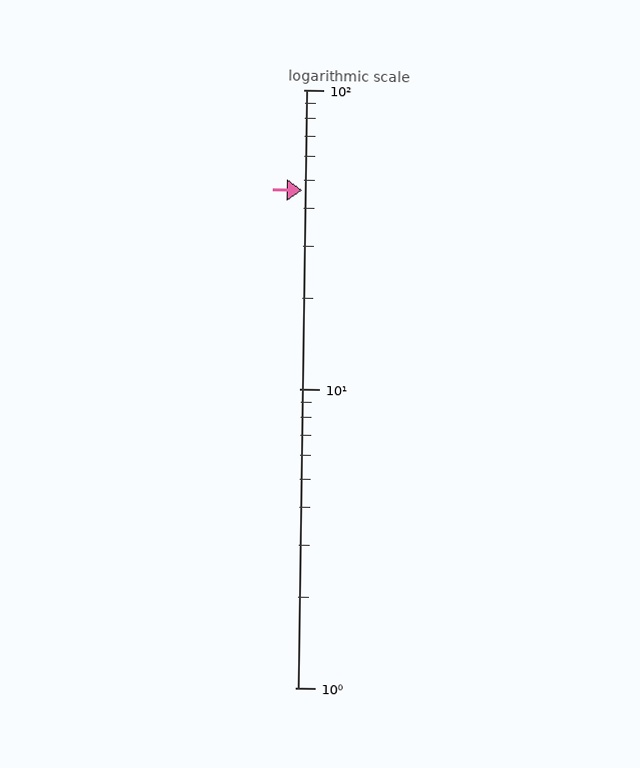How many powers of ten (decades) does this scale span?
The scale spans 2 decades, from 1 to 100.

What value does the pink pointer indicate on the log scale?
The pointer indicates approximately 46.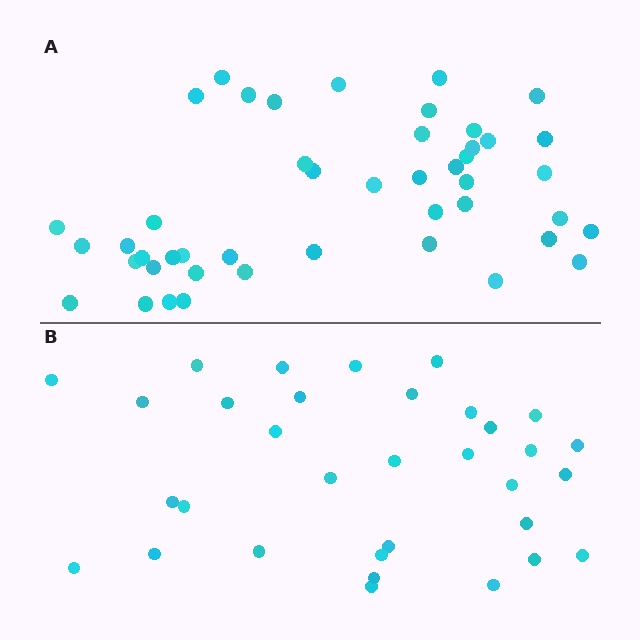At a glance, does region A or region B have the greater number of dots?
Region A (the top region) has more dots.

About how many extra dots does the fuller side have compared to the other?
Region A has approximately 15 more dots than region B.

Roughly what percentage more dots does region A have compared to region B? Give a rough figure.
About 40% more.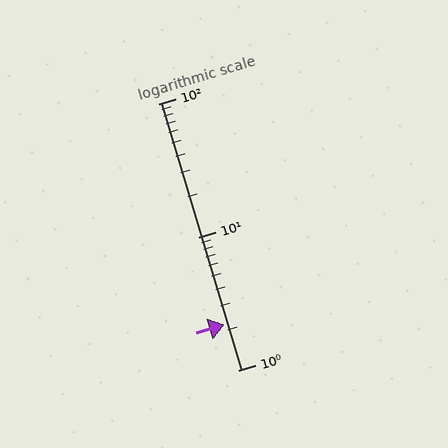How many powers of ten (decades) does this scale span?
The scale spans 2 decades, from 1 to 100.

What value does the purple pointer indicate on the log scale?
The pointer indicates approximately 2.2.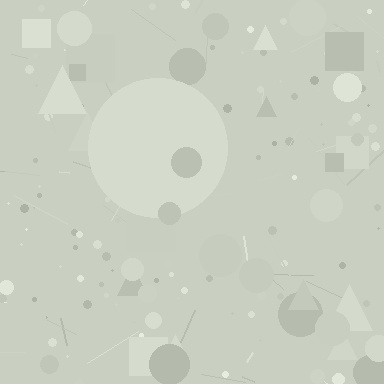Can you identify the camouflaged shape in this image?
The camouflaged shape is a circle.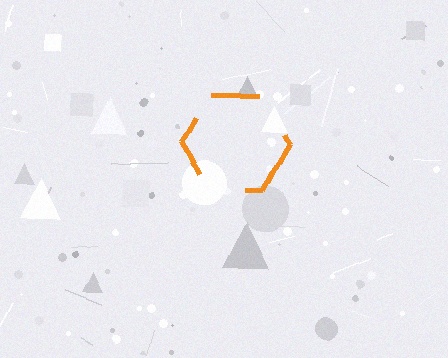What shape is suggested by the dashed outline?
The dashed outline suggests a hexagon.